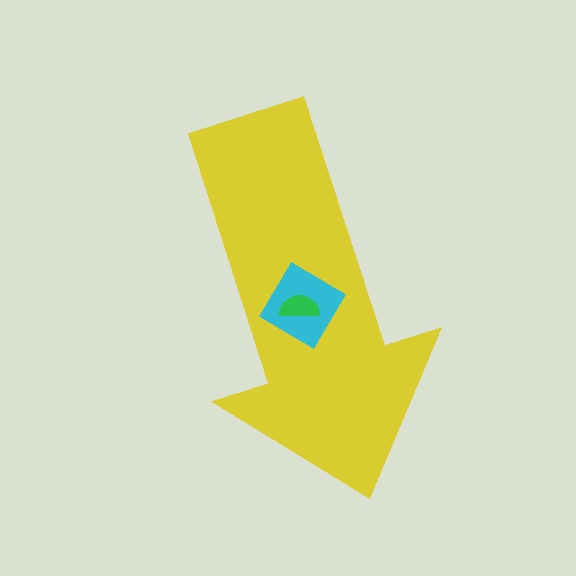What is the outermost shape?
The yellow arrow.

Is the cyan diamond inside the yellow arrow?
Yes.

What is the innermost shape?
The green semicircle.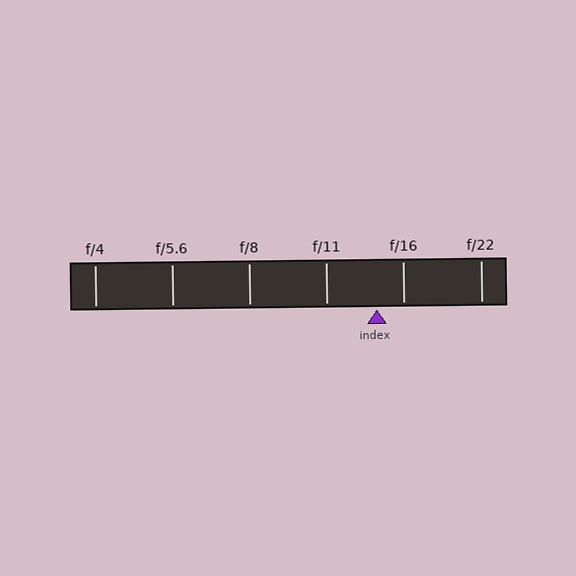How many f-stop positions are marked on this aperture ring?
There are 6 f-stop positions marked.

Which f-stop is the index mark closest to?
The index mark is closest to f/16.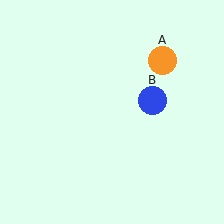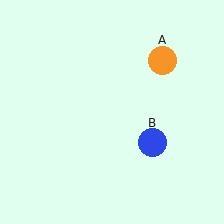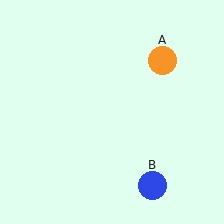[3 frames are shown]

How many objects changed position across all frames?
1 object changed position: blue circle (object B).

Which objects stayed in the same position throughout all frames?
Orange circle (object A) remained stationary.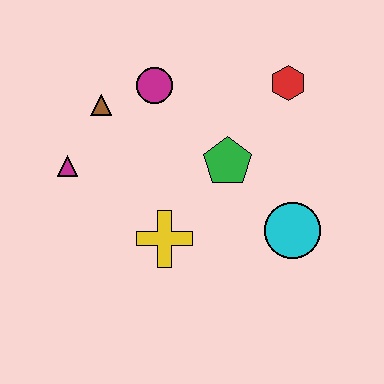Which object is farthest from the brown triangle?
The cyan circle is farthest from the brown triangle.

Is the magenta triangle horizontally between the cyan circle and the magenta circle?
No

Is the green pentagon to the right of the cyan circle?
No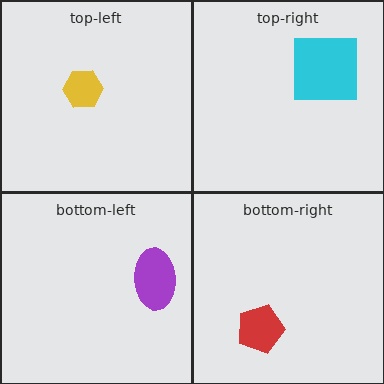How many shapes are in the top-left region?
1.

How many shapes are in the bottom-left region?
1.